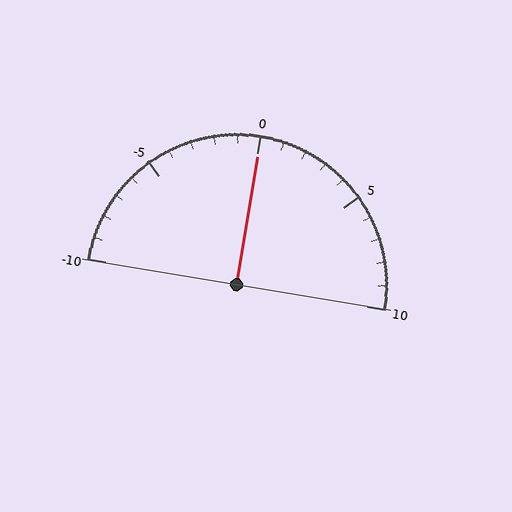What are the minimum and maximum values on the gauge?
The gauge ranges from -10 to 10.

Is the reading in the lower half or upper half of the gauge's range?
The reading is in the upper half of the range (-10 to 10).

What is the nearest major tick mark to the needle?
The nearest major tick mark is 0.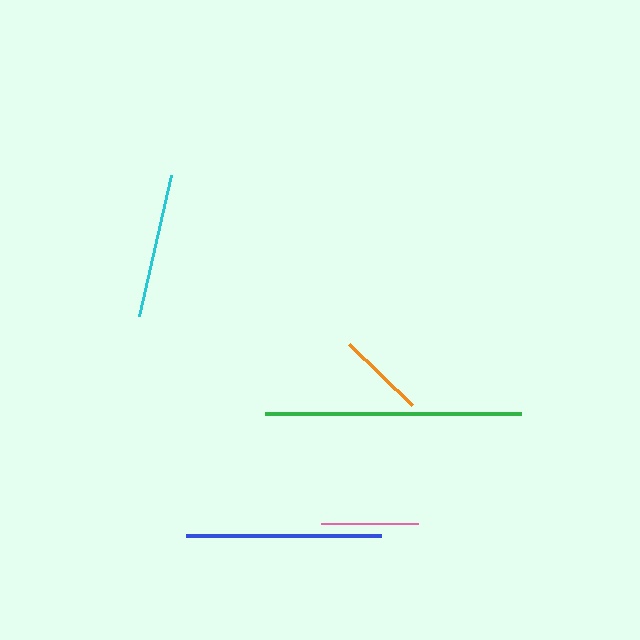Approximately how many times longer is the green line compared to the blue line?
The green line is approximately 1.3 times the length of the blue line.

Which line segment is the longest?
The green line is the longest at approximately 257 pixels.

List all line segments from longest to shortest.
From longest to shortest: green, blue, cyan, pink, orange.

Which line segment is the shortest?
The orange line is the shortest at approximately 88 pixels.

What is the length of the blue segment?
The blue segment is approximately 195 pixels long.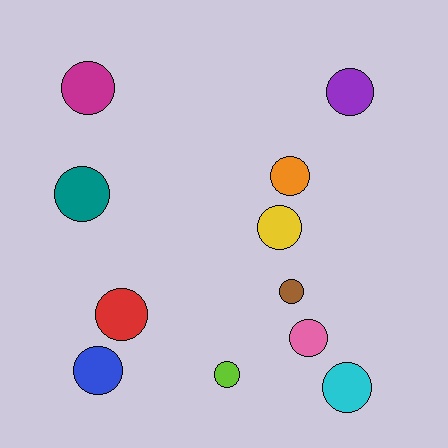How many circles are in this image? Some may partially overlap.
There are 11 circles.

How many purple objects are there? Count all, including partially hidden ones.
There is 1 purple object.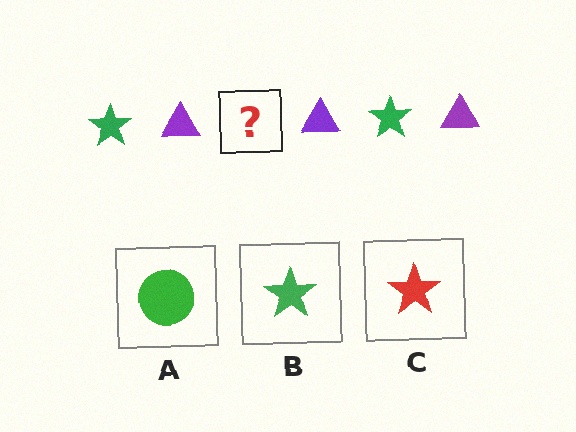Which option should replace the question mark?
Option B.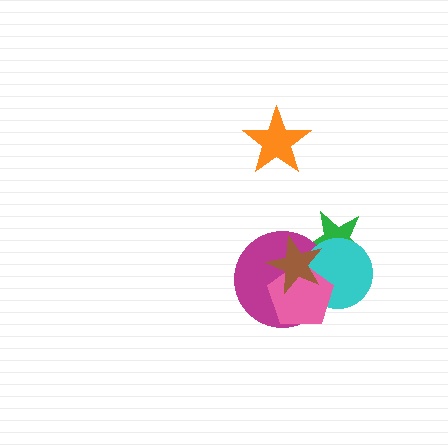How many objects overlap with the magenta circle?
4 objects overlap with the magenta circle.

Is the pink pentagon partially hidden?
Yes, it is partially covered by another shape.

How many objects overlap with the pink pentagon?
3 objects overlap with the pink pentagon.